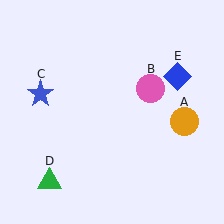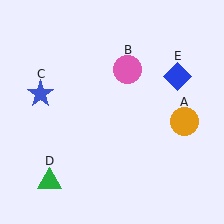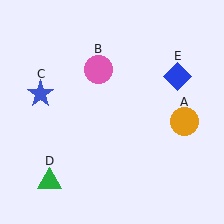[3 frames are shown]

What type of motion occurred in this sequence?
The pink circle (object B) rotated counterclockwise around the center of the scene.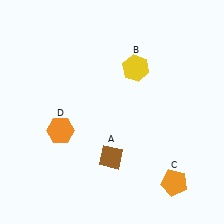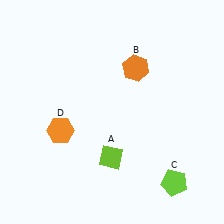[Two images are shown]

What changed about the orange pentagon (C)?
In Image 1, C is orange. In Image 2, it changed to lime.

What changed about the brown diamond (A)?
In Image 1, A is brown. In Image 2, it changed to lime.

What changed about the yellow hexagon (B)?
In Image 1, B is yellow. In Image 2, it changed to orange.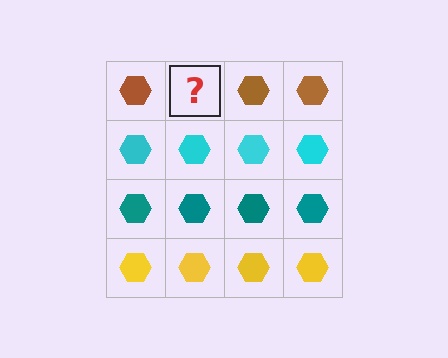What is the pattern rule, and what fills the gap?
The rule is that each row has a consistent color. The gap should be filled with a brown hexagon.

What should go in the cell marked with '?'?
The missing cell should contain a brown hexagon.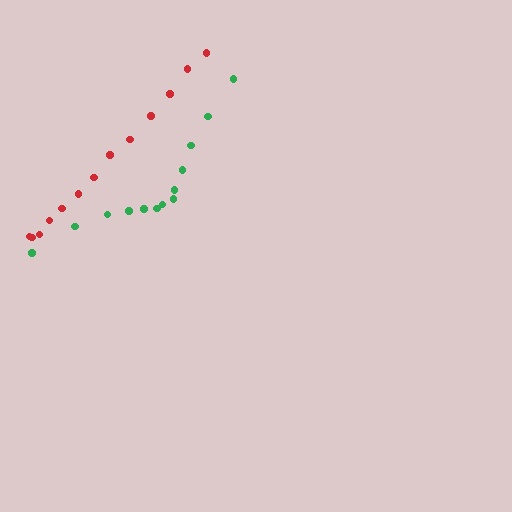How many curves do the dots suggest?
There are 2 distinct paths.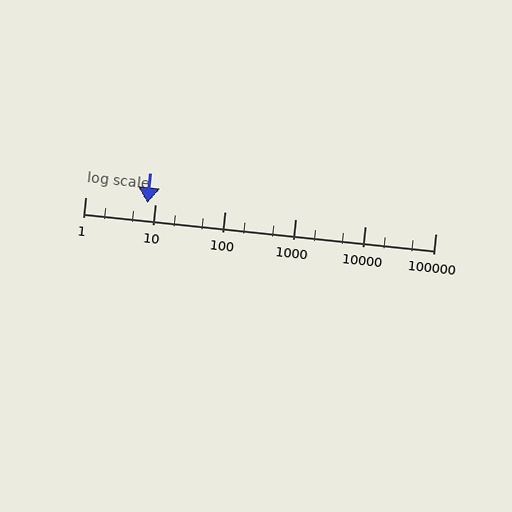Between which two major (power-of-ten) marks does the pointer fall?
The pointer is between 1 and 10.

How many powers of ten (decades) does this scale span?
The scale spans 5 decades, from 1 to 100000.